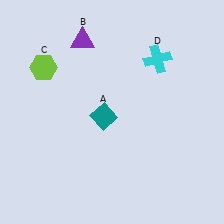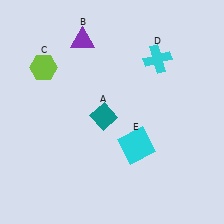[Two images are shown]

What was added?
A cyan square (E) was added in Image 2.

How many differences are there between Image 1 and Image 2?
There is 1 difference between the two images.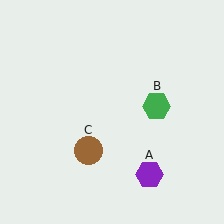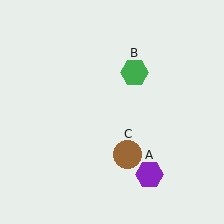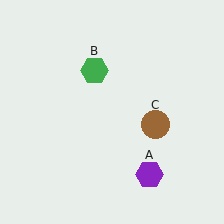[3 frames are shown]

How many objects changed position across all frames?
2 objects changed position: green hexagon (object B), brown circle (object C).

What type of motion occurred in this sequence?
The green hexagon (object B), brown circle (object C) rotated counterclockwise around the center of the scene.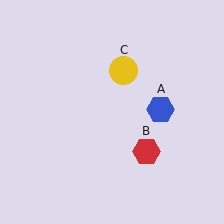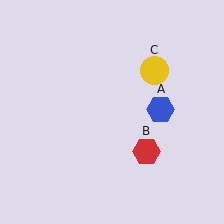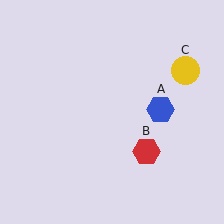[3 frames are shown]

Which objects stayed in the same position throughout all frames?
Blue hexagon (object A) and red hexagon (object B) remained stationary.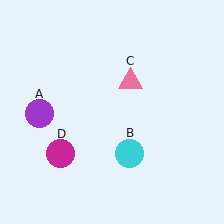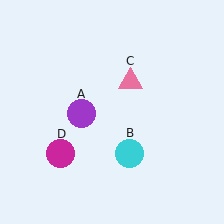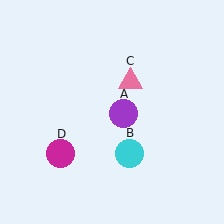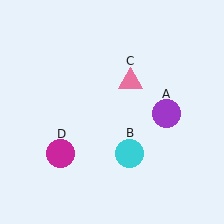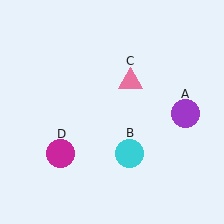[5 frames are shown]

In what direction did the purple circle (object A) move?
The purple circle (object A) moved right.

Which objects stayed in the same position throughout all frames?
Cyan circle (object B) and pink triangle (object C) and magenta circle (object D) remained stationary.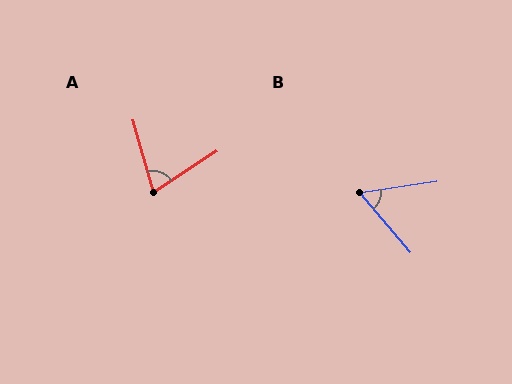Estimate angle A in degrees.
Approximately 73 degrees.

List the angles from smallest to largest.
B (58°), A (73°).